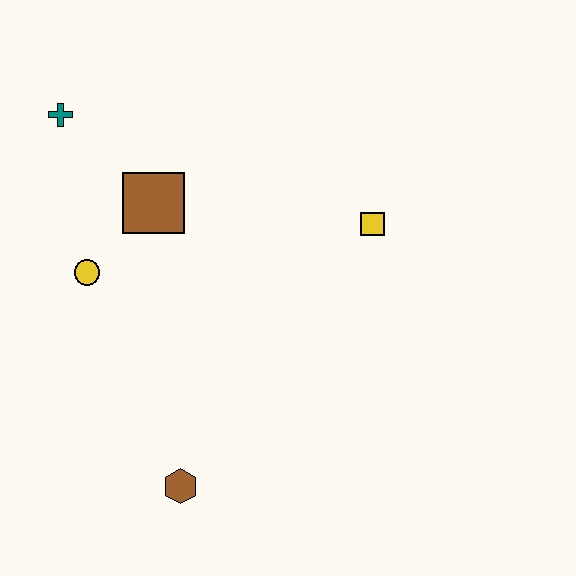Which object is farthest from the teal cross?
The brown hexagon is farthest from the teal cross.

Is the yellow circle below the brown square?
Yes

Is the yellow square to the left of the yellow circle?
No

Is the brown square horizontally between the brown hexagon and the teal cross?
Yes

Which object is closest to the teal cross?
The brown square is closest to the teal cross.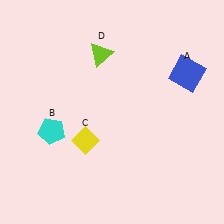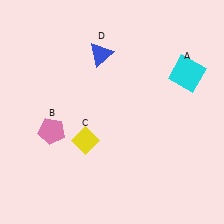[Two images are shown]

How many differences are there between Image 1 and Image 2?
There are 3 differences between the two images.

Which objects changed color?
A changed from blue to cyan. B changed from cyan to pink. D changed from lime to blue.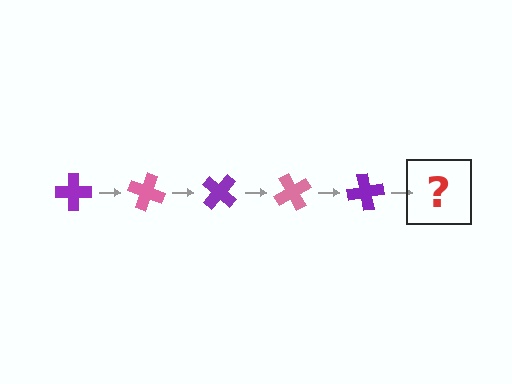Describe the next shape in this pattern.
It should be a pink cross, rotated 100 degrees from the start.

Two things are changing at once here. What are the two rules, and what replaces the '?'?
The two rules are that it rotates 20 degrees each step and the color cycles through purple and pink. The '?' should be a pink cross, rotated 100 degrees from the start.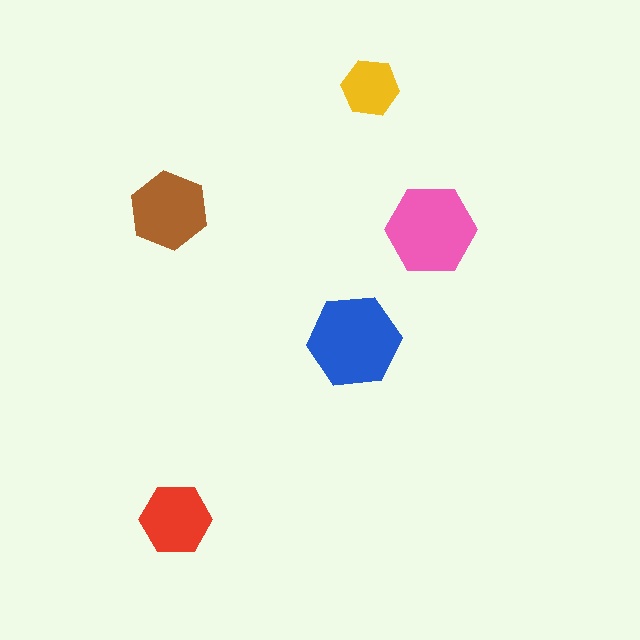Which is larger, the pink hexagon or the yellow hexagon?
The pink one.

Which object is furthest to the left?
The brown hexagon is leftmost.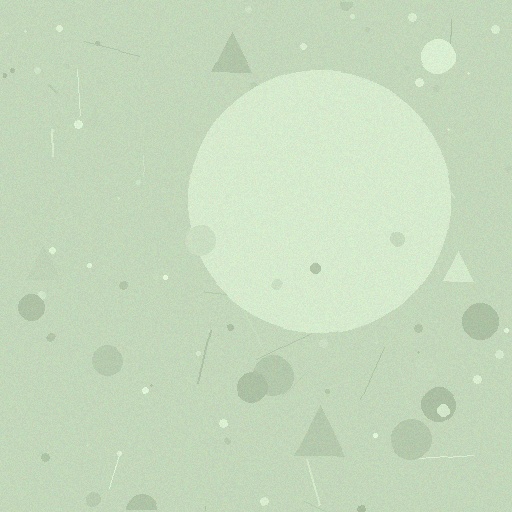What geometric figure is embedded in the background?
A circle is embedded in the background.